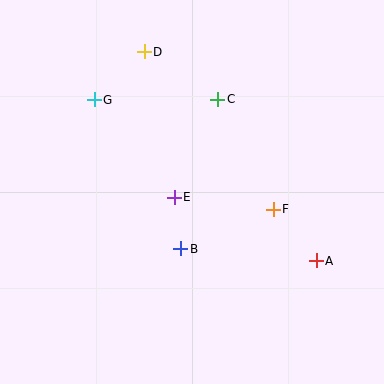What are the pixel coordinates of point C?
Point C is at (218, 99).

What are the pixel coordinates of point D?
Point D is at (144, 52).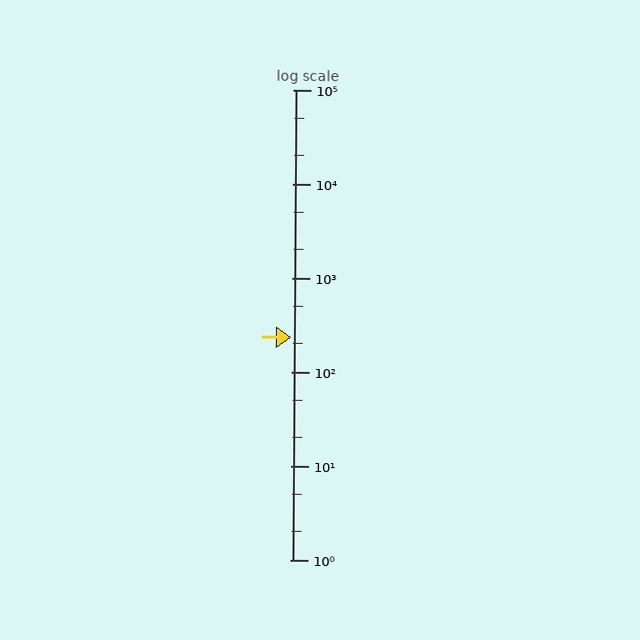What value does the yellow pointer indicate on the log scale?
The pointer indicates approximately 230.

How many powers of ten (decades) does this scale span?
The scale spans 5 decades, from 1 to 100000.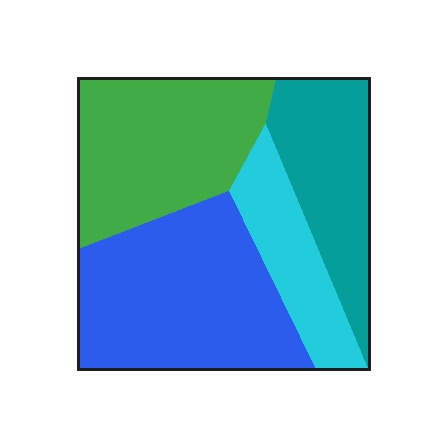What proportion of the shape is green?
Green covers around 30% of the shape.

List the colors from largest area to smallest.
From largest to smallest: blue, green, teal, cyan.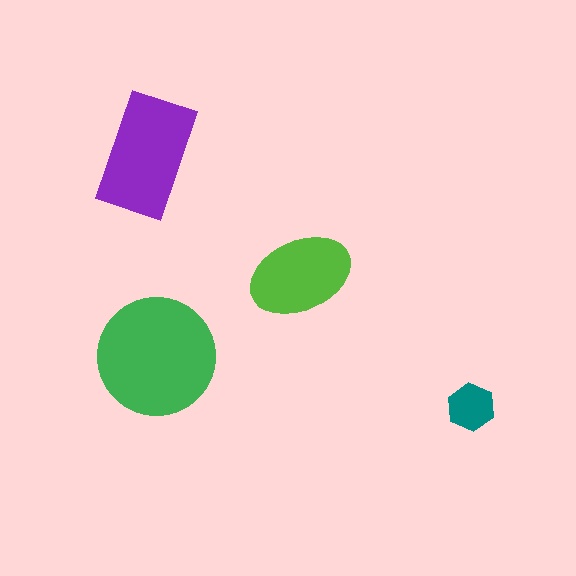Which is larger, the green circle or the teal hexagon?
The green circle.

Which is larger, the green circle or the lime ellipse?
The green circle.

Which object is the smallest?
The teal hexagon.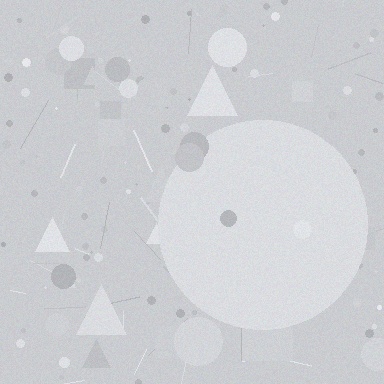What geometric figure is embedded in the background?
A circle is embedded in the background.